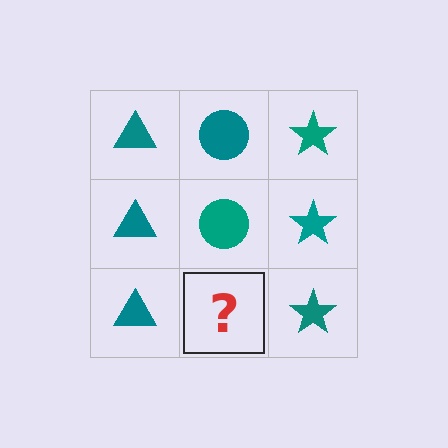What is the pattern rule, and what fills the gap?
The rule is that each column has a consistent shape. The gap should be filled with a teal circle.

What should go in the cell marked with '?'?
The missing cell should contain a teal circle.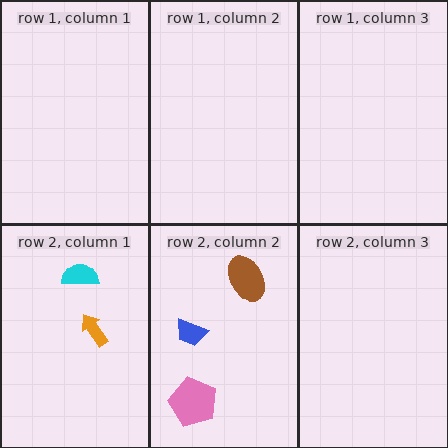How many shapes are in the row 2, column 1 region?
2.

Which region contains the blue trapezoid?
The row 2, column 2 region.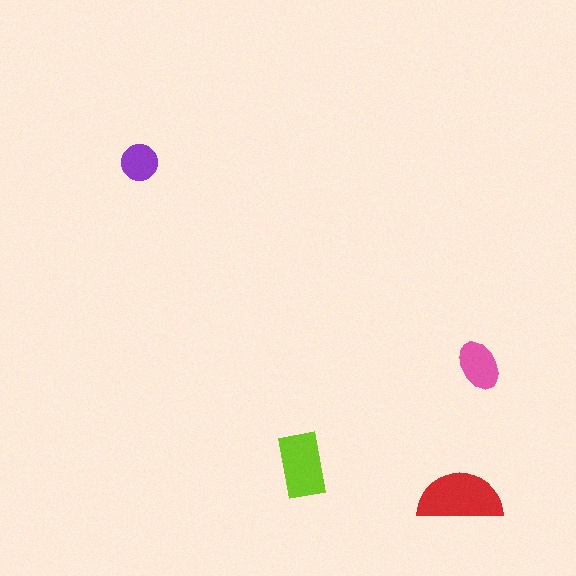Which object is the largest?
The red semicircle.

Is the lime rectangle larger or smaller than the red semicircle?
Smaller.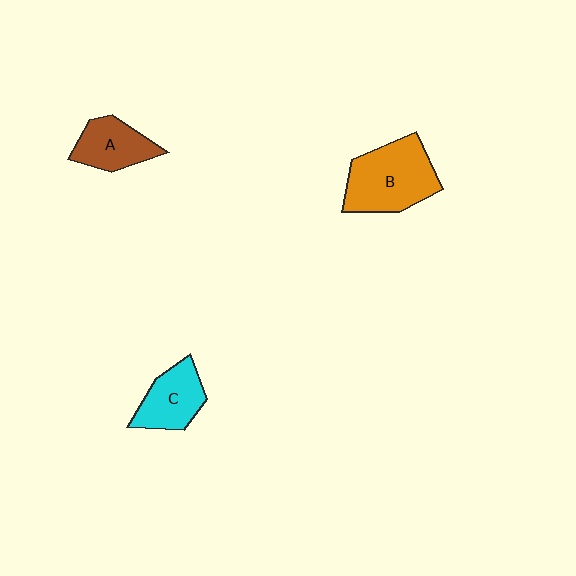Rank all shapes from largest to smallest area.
From largest to smallest: B (orange), C (cyan), A (brown).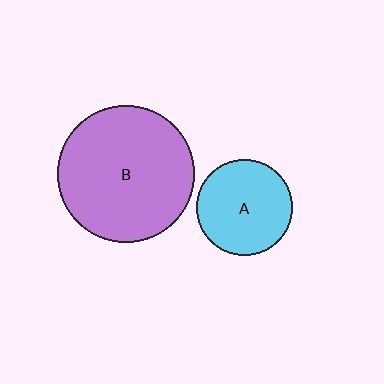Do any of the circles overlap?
No, none of the circles overlap.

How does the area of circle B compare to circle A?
Approximately 2.0 times.